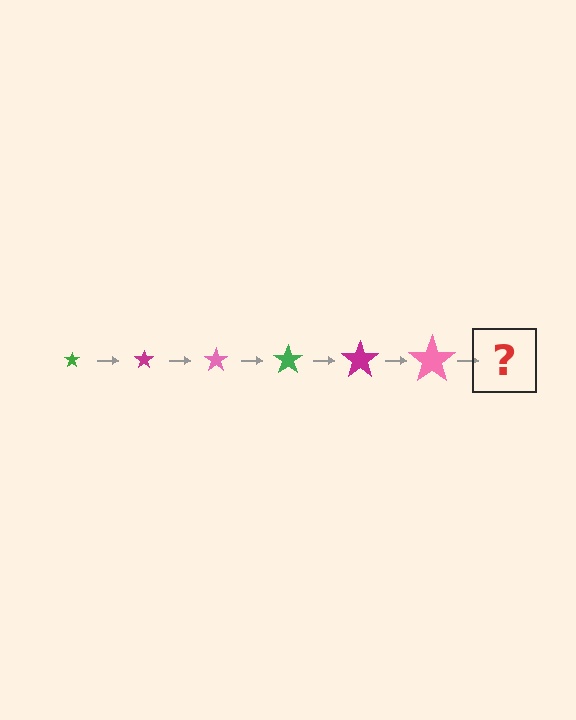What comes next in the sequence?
The next element should be a green star, larger than the previous one.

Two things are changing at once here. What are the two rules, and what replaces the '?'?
The two rules are that the star grows larger each step and the color cycles through green, magenta, and pink. The '?' should be a green star, larger than the previous one.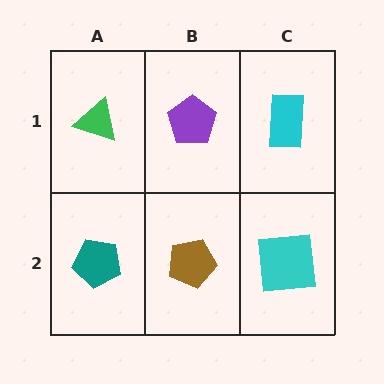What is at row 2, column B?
A brown pentagon.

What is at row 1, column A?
A green triangle.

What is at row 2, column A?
A teal pentagon.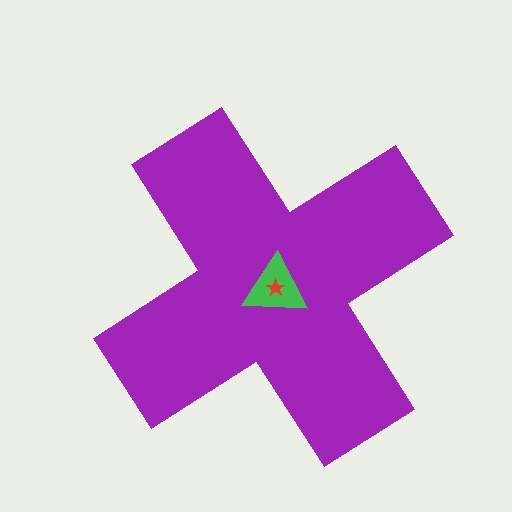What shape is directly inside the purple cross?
The green triangle.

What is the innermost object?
The red star.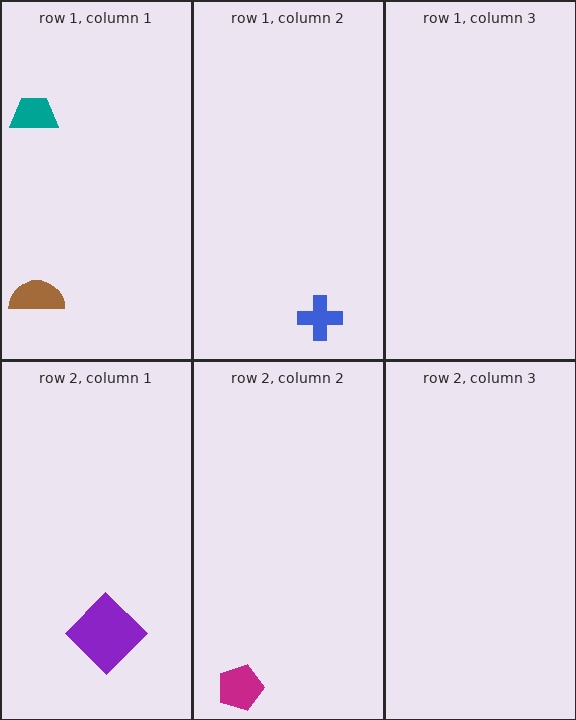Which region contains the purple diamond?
The row 2, column 1 region.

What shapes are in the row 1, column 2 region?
The blue cross.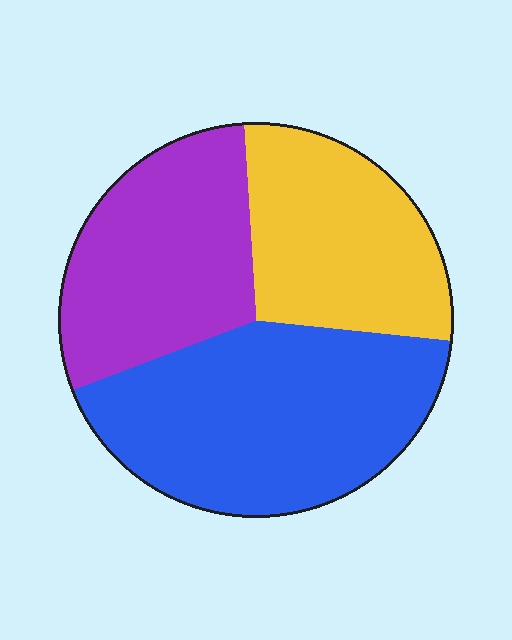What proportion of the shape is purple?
Purple covers 30% of the shape.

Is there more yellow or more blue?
Blue.